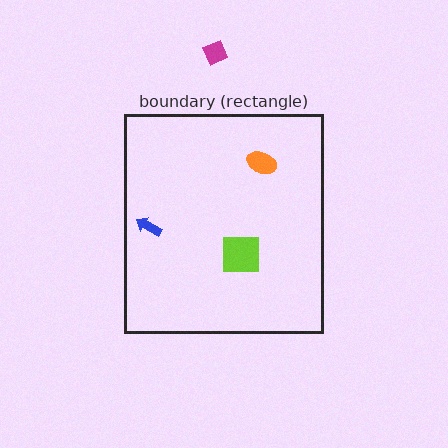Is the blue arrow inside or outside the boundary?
Inside.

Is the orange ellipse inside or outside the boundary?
Inside.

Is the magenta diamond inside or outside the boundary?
Outside.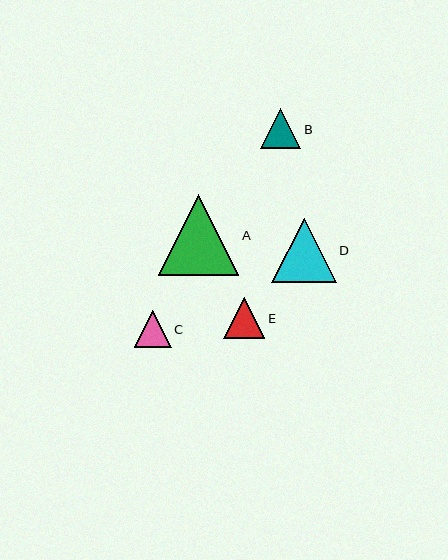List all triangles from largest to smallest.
From largest to smallest: A, D, E, B, C.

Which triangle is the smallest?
Triangle C is the smallest with a size of approximately 37 pixels.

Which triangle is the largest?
Triangle A is the largest with a size of approximately 81 pixels.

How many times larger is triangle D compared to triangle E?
Triangle D is approximately 1.6 times the size of triangle E.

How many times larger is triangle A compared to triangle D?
Triangle A is approximately 1.2 times the size of triangle D.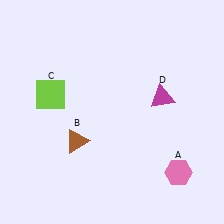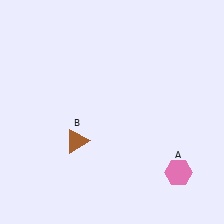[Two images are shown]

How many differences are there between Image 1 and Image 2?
There are 2 differences between the two images.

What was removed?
The magenta triangle (D), the lime square (C) were removed in Image 2.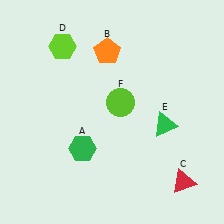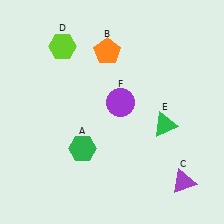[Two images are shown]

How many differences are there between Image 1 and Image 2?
There are 2 differences between the two images.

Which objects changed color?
C changed from red to purple. F changed from lime to purple.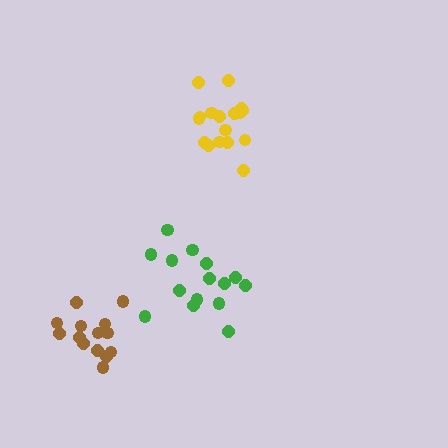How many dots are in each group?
Group 1: 14 dots, Group 2: 17 dots, Group 3: 15 dots (46 total).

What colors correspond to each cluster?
The clusters are colored: brown, yellow, green.